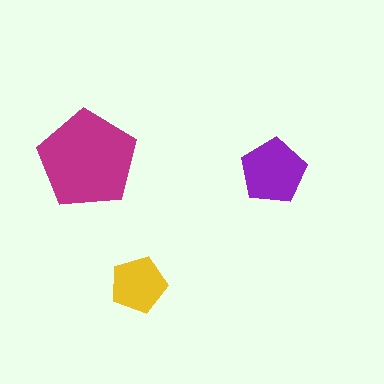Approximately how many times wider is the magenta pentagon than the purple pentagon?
About 1.5 times wider.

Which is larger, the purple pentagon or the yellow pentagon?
The purple one.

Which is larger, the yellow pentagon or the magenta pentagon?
The magenta one.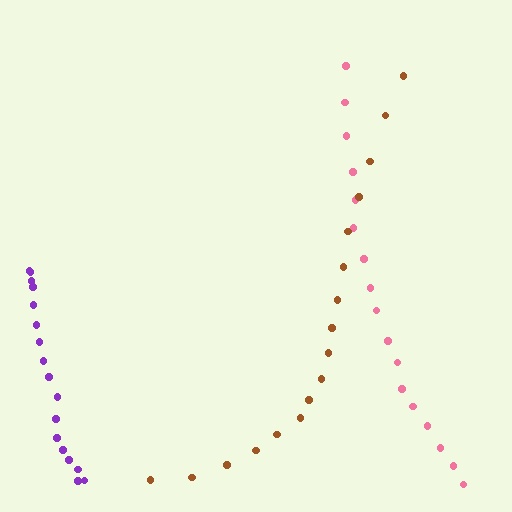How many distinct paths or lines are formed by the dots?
There are 3 distinct paths.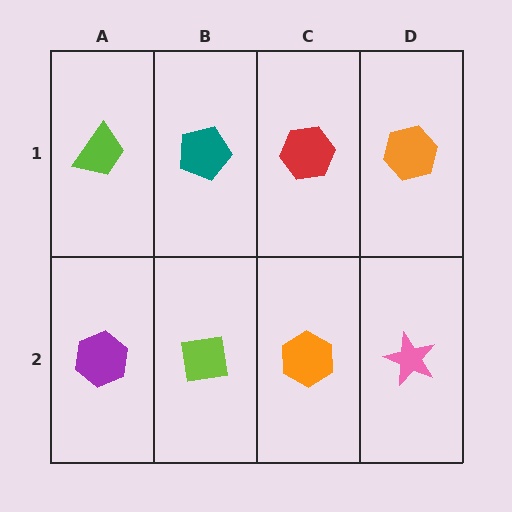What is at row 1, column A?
A lime trapezoid.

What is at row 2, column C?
An orange hexagon.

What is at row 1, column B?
A teal pentagon.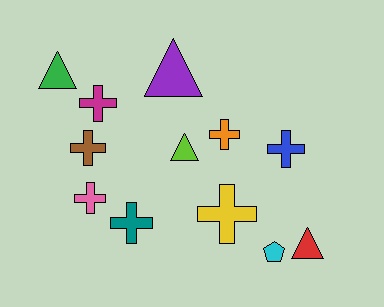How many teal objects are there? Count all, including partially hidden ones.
There is 1 teal object.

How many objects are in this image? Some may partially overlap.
There are 12 objects.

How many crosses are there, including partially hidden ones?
There are 7 crosses.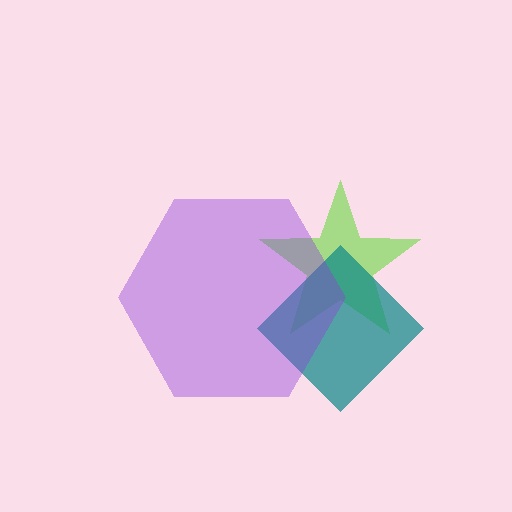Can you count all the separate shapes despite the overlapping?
Yes, there are 3 separate shapes.